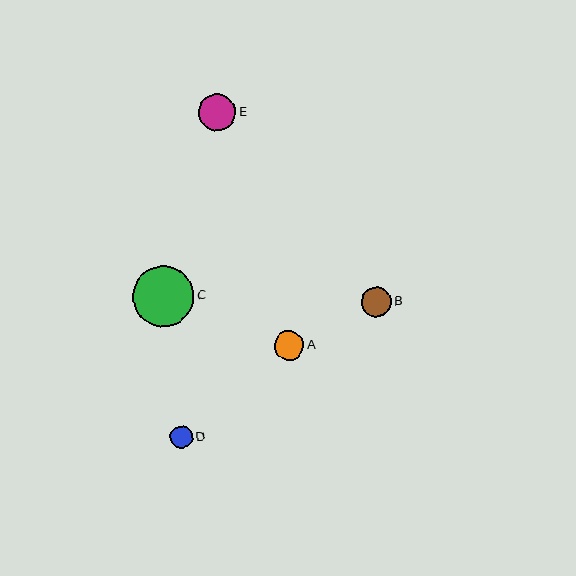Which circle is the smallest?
Circle D is the smallest with a size of approximately 23 pixels.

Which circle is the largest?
Circle C is the largest with a size of approximately 61 pixels.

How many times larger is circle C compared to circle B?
Circle C is approximately 2.1 times the size of circle B.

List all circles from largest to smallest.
From largest to smallest: C, E, A, B, D.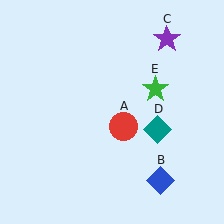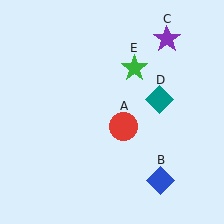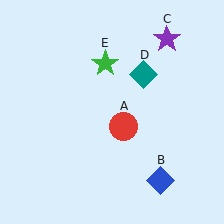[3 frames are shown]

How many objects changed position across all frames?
2 objects changed position: teal diamond (object D), green star (object E).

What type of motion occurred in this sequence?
The teal diamond (object D), green star (object E) rotated counterclockwise around the center of the scene.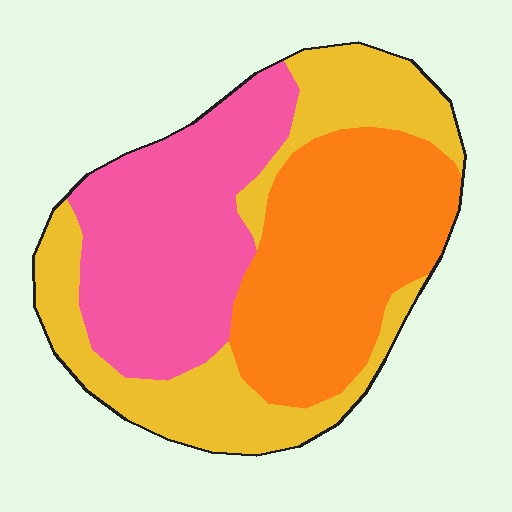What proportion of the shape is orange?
Orange takes up between a third and a half of the shape.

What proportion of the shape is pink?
Pink covers 34% of the shape.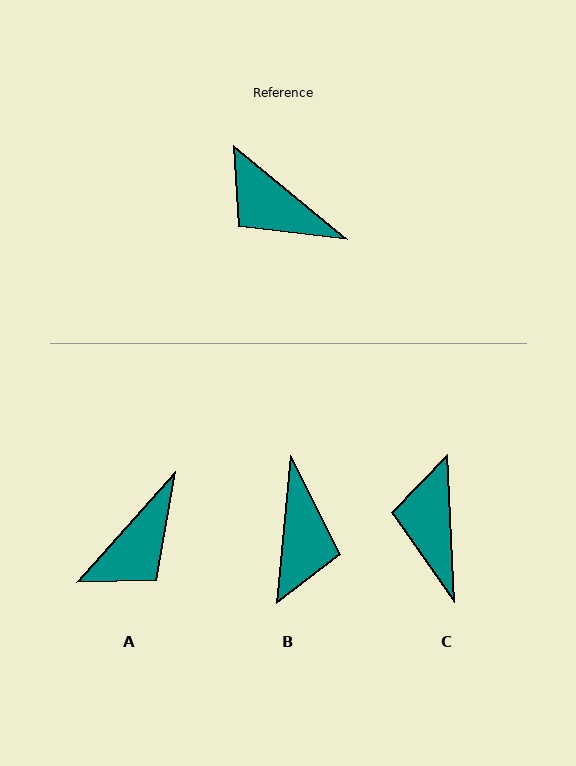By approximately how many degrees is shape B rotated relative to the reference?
Approximately 124 degrees counter-clockwise.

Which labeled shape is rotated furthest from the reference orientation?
B, about 124 degrees away.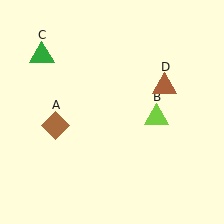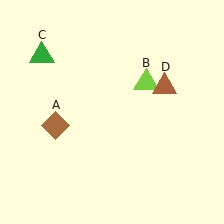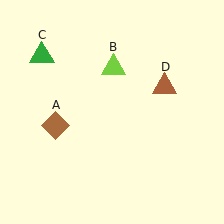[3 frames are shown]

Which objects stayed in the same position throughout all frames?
Brown diamond (object A) and green triangle (object C) and brown triangle (object D) remained stationary.